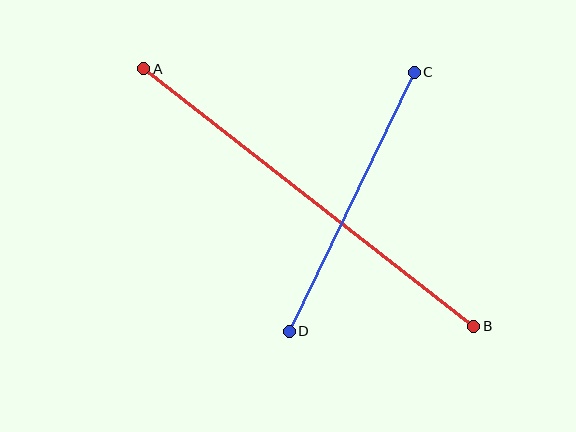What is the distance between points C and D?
The distance is approximately 288 pixels.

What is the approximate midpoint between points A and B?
The midpoint is at approximately (309, 197) pixels.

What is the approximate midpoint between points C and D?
The midpoint is at approximately (352, 202) pixels.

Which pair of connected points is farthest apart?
Points A and B are farthest apart.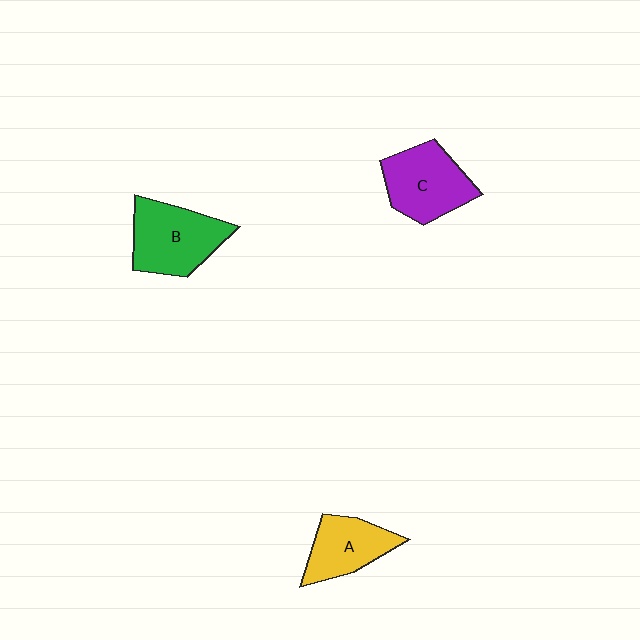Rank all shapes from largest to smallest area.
From largest to smallest: B (green), C (purple), A (yellow).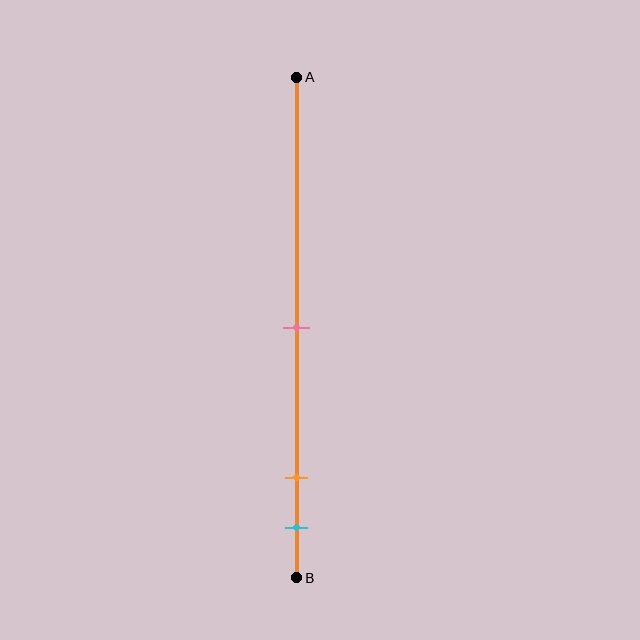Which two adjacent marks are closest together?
The orange and cyan marks are the closest adjacent pair.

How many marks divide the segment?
There are 3 marks dividing the segment.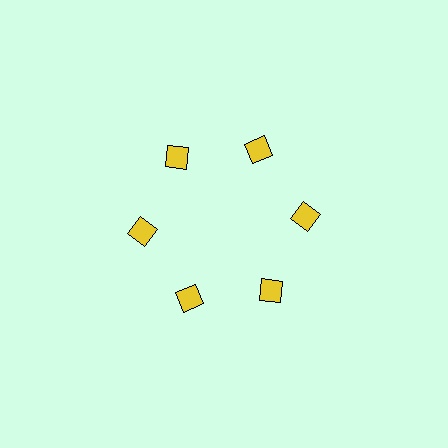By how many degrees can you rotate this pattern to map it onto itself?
The pattern maps onto itself every 60 degrees of rotation.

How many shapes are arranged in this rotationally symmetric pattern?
There are 6 shapes, arranged in 6 groups of 1.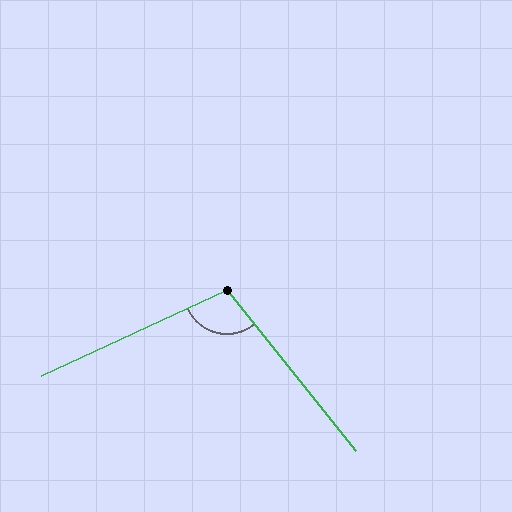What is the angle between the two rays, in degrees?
Approximately 104 degrees.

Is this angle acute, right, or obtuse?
It is obtuse.